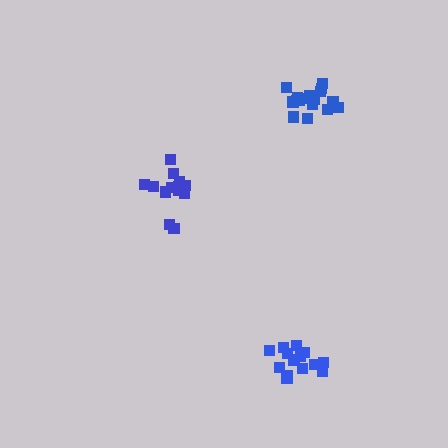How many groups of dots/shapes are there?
There are 3 groups.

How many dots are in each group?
Group 1: 13 dots, Group 2: 17 dots, Group 3: 15 dots (45 total).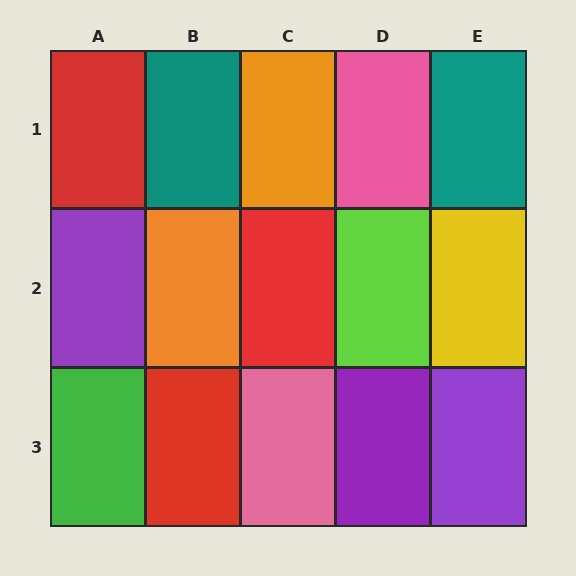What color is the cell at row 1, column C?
Orange.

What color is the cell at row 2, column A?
Purple.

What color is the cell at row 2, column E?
Yellow.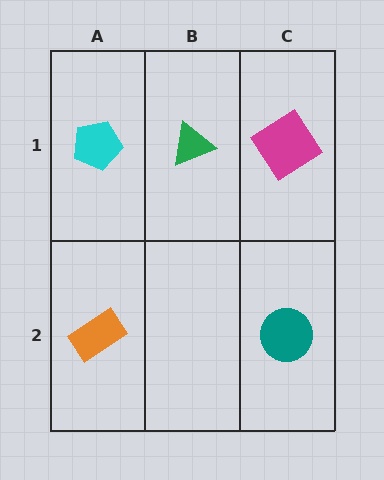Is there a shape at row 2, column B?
No, that cell is empty.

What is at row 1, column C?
A magenta diamond.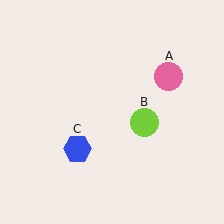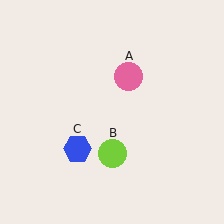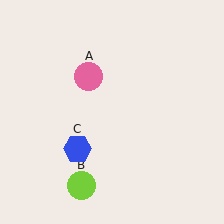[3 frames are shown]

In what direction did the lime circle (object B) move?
The lime circle (object B) moved down and to the left.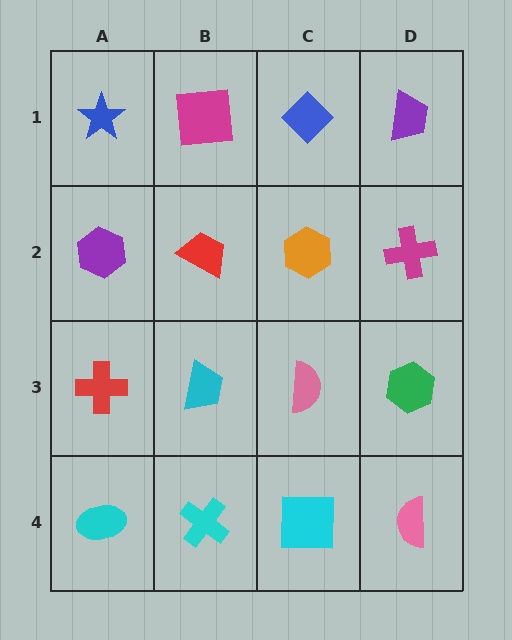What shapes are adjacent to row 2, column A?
A blue star (row 1, column A), a red cross (row 3, column A), a red trapezoid (row 2, column B).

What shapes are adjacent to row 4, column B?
A cyan trapezoid (row 3, column B), a cyan ellipse (row 4, column A), a cyan square (row 4, column C).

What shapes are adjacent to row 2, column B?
A magenta square (row 1, column B), a cyan trapezoid (row 3, column B), a purple hexagon (row 2, column A), an orange hexagon (row 2, column C).